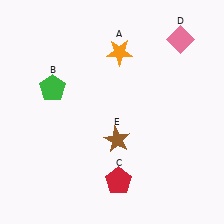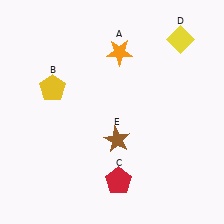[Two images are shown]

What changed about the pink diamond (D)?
In Image 1, D is pink. In Image 2, it changed to yellow.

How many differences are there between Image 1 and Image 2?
There are 2 differences between the two images.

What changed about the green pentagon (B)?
In Image 1, B is green. In Image 2, it changed to yellow.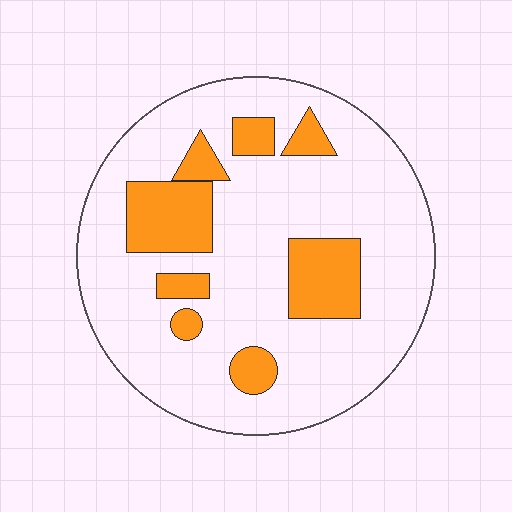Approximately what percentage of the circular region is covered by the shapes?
Approximately 20%.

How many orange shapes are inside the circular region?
8.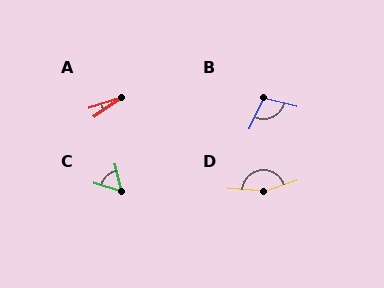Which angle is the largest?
D, at approximately 158 degrees.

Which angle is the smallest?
A, at approximately 18 degrees.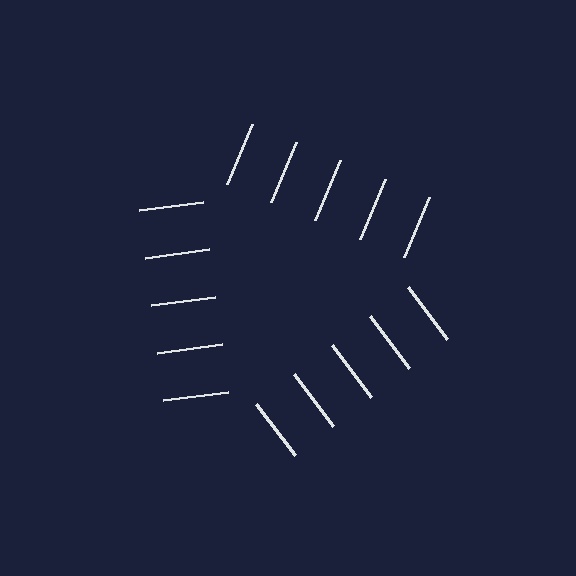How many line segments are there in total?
15 — 5 along each of the 3 edges.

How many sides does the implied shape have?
3 sides — the line-ends trace a triangle.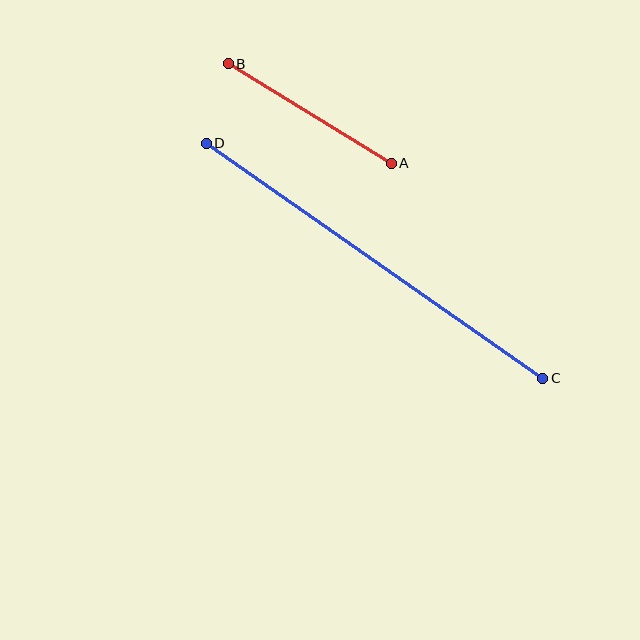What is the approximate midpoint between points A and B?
The midpoint is at approximately (309, 113) pixels.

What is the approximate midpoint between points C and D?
The midpoint is at approximately (375, 261) pixels.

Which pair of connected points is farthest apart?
Points C and D are farthest apart.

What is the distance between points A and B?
The distance is approximately 191 pixels.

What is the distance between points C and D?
The distance is approximately 411 pixels.